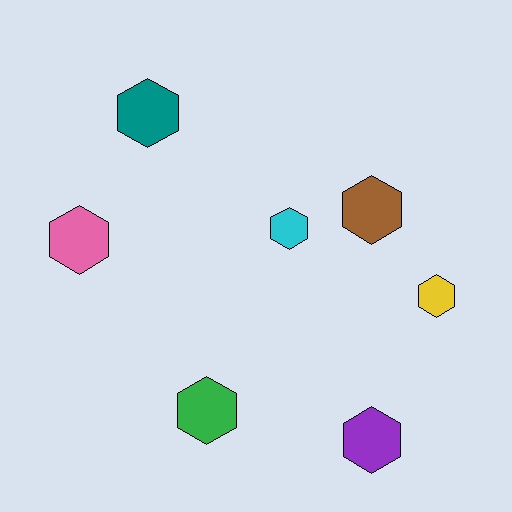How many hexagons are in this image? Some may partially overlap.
There are 7 hexagons.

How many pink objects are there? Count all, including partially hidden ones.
There is 1 pink object.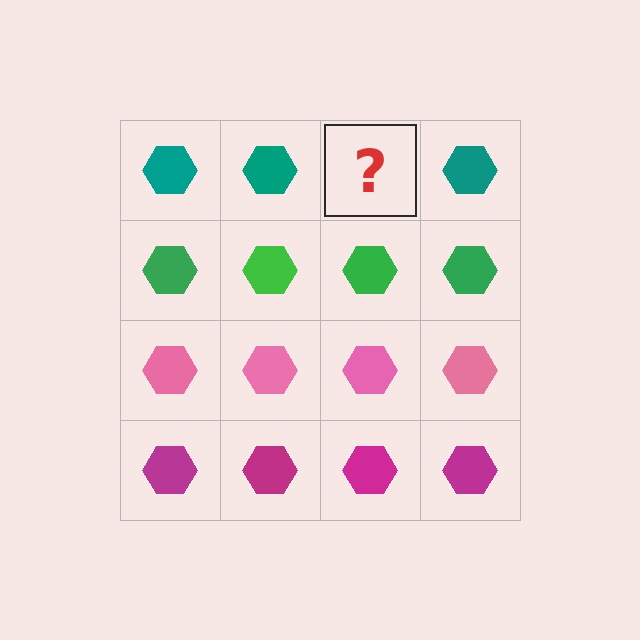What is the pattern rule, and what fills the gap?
The rule is that each row has a consistent color. The gap should be filled with a teal hexagon.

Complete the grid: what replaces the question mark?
The question mark should be replaced with a teal hexagon.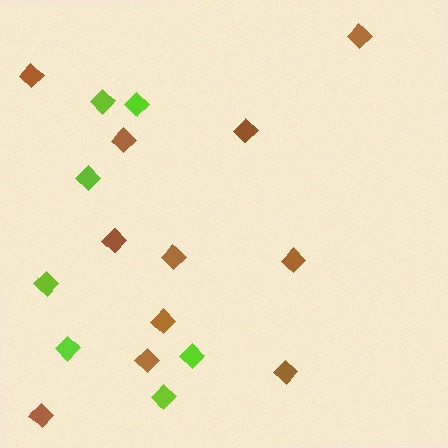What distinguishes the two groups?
There are 2 groups: one group of lime diamonds (7) and one group of brown diamonds (11).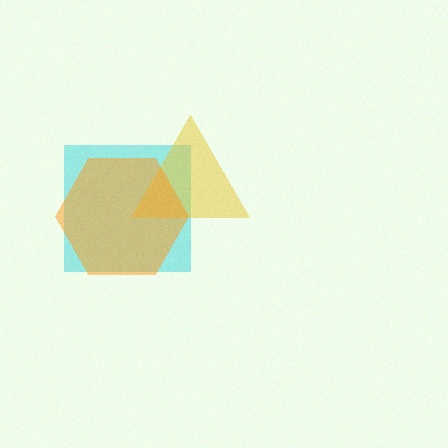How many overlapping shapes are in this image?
There are 3 overlapping shapes in the image.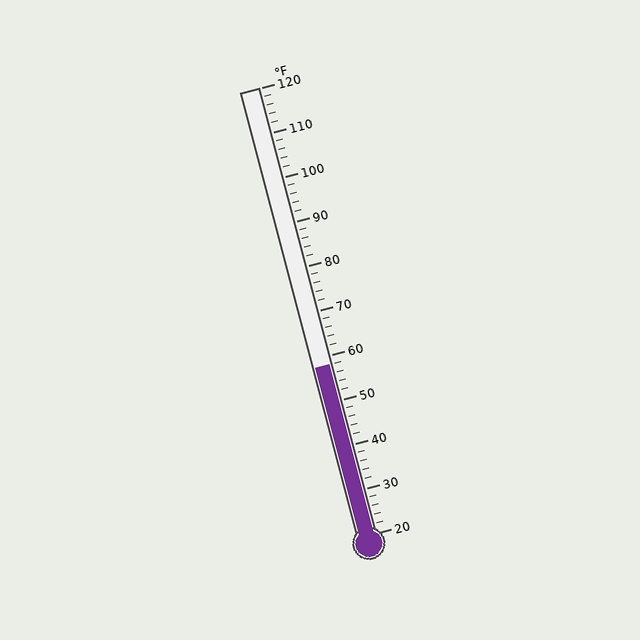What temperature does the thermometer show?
The thermometer shows approximately 58°F.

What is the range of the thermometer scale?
The thermometer scale ranges from 20°F to 120°F.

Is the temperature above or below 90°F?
The temperature is below 90°F.